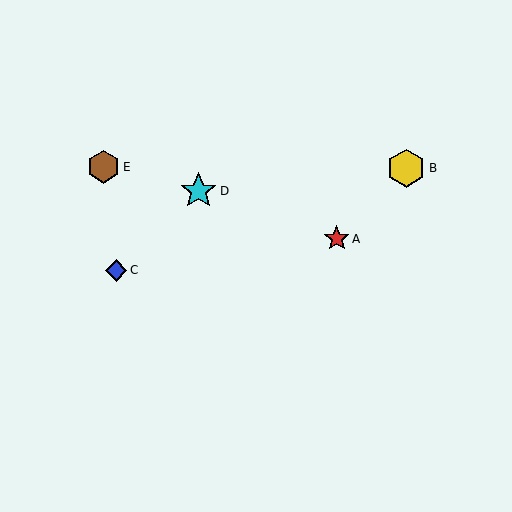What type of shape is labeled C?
Shape C is a blue diamond.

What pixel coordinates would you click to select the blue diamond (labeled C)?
Click at (116, 270) to select the blue diamond C.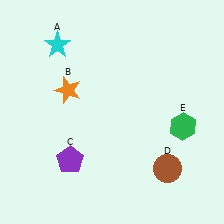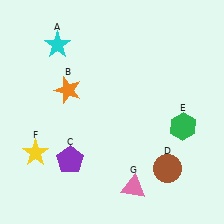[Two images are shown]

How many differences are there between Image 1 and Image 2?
There are 2 differences between the two images.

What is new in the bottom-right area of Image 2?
A pink triangle (G) was added in the bottom-right area of Image 2.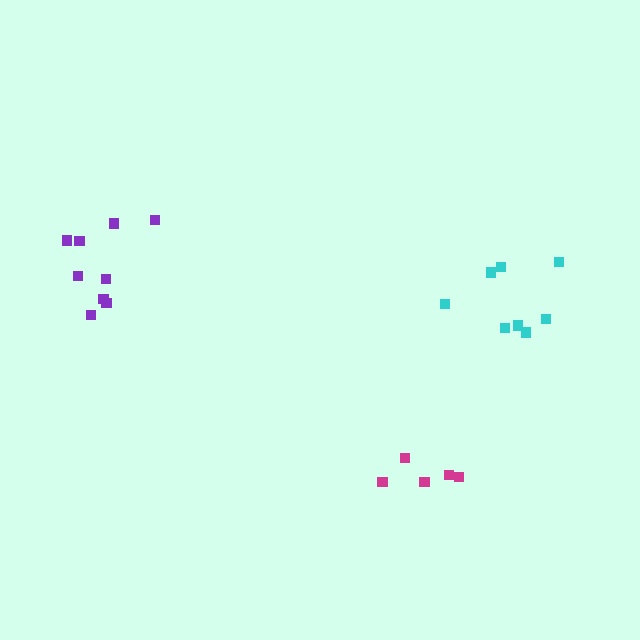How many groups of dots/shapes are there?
There are 3 groups.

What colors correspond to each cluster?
The clusters are colored: purple, magenta, cyan.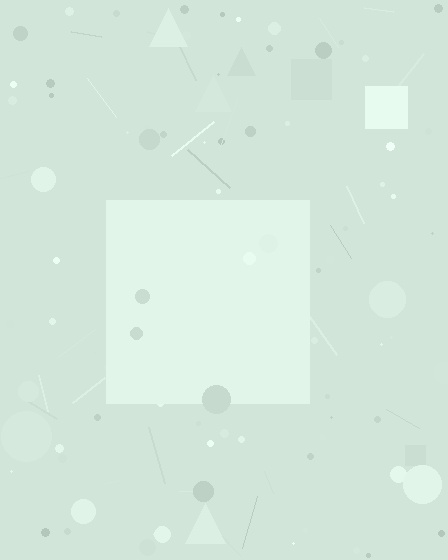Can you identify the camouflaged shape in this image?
The camouflaged shape is a square.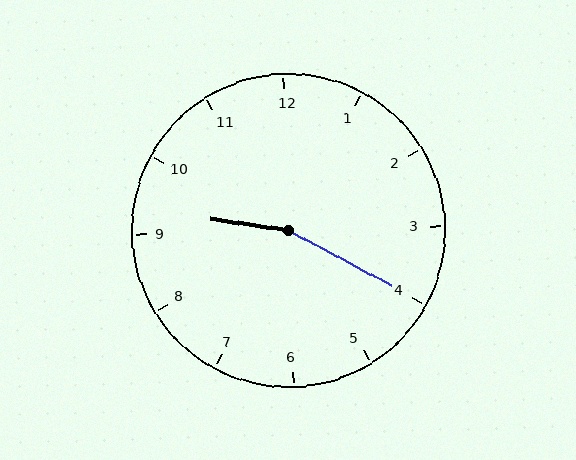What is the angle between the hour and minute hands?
Approximately 160 degrees.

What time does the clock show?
9:20.